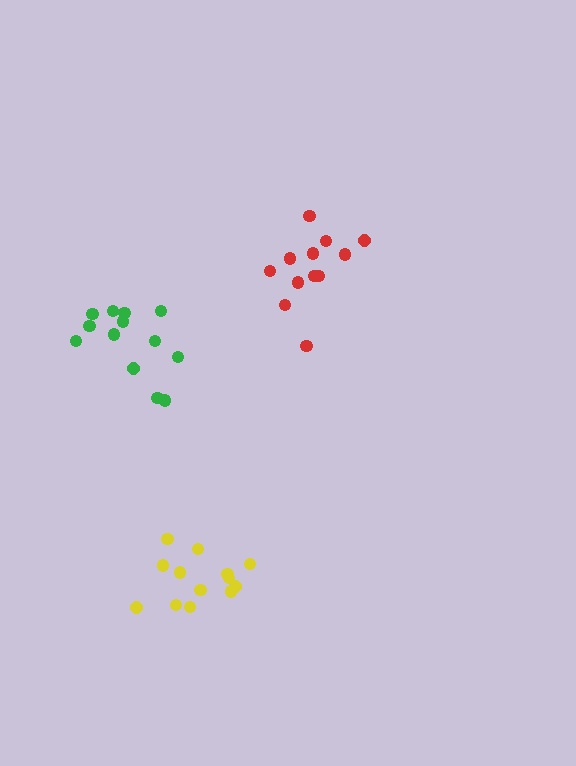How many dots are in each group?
Group 1: 12 dots, Group 2: 13 dots, Group 3: 13 dots (38 total).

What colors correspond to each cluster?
The clusters are colored: red, yellow, green.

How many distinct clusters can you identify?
There are 3 distinct clusters.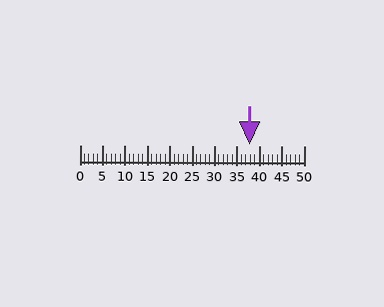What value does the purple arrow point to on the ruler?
The purple arrow points to approximately 38.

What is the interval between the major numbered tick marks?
The major tick marks are spaced 5 units apart.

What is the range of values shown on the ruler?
The ruler shows values from 0 to 50.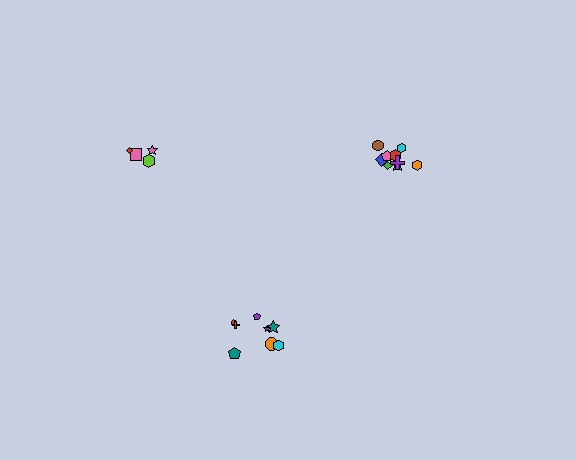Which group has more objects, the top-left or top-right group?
The top-right group.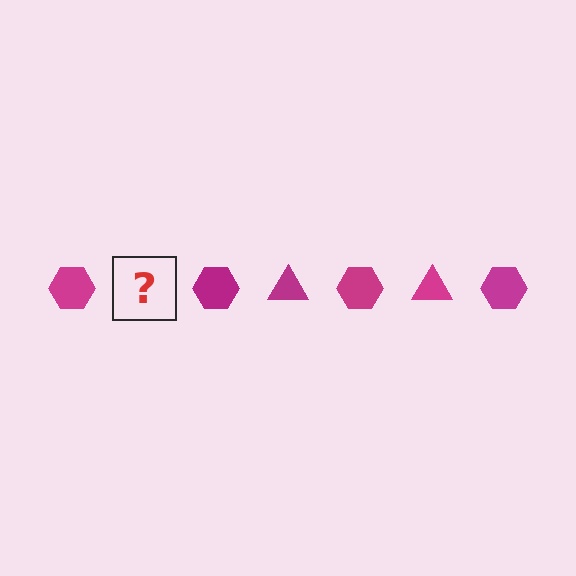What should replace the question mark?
The question mark should be replaced with a magenta triangle.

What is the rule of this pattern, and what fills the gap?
The rule is that the pattern cycles through hexagon, triangle shapes in magenta. The gap should be filled with a magenta triangle.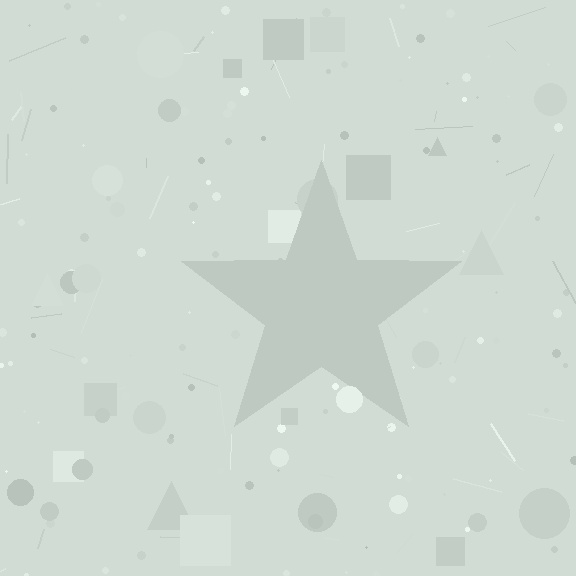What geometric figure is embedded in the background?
A star is embedded in the background.